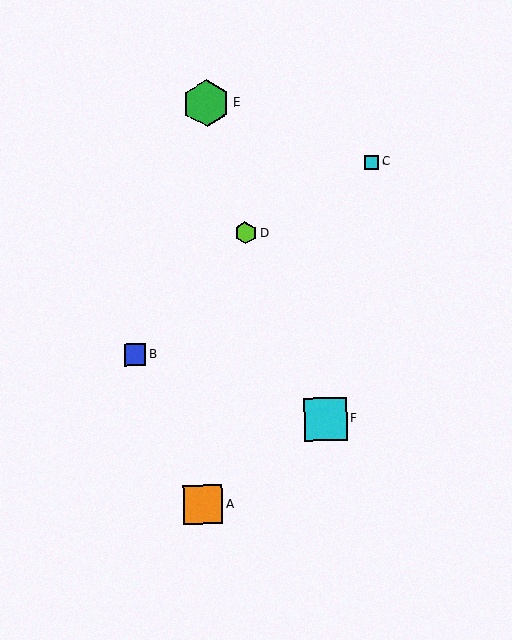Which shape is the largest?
The green hexagon (labeled E) is the largest.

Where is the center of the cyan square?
The center of the cyan square is at (325, 419).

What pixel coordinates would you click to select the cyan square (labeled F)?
Click at (325, 419) to select the cyan square F.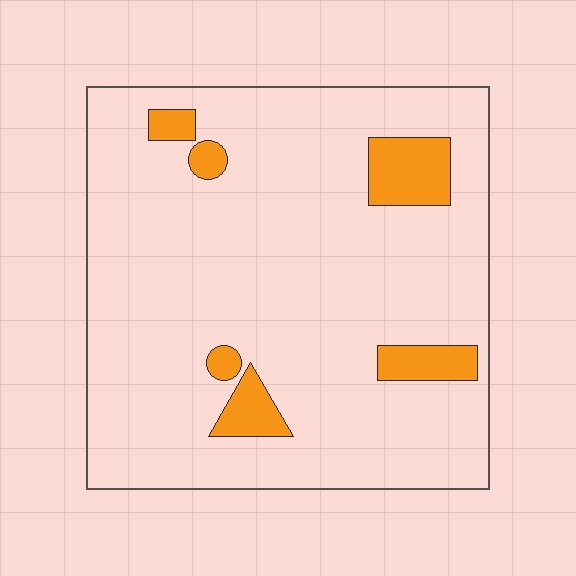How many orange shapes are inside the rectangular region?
6.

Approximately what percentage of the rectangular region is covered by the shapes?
Approximately 10%.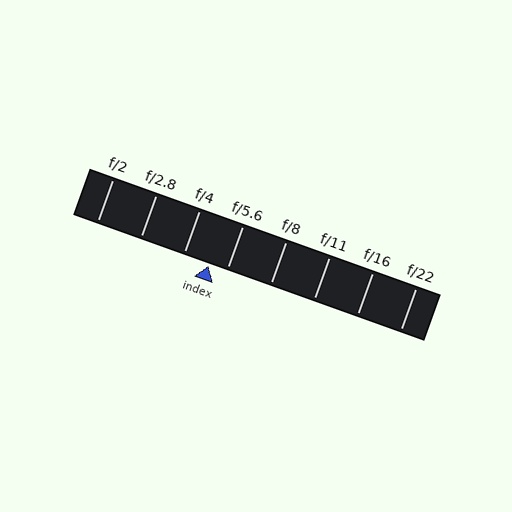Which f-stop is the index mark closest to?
The index mark is closest to f/5.6.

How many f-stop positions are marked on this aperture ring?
There are 8 f-stop positions marked.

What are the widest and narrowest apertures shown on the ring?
The widest aperture shown is f/2 and the narrowest is f/22.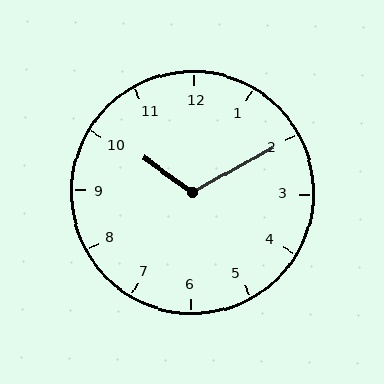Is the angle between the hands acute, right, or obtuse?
It is obtuse.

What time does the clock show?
10:10.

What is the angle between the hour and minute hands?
Approximately 115 degrees.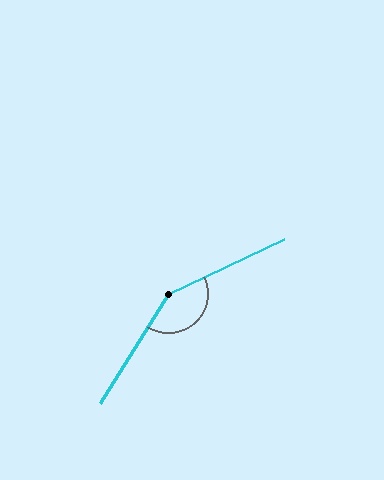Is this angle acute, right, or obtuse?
It is obtuse.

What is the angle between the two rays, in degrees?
Approximately 147 degrees.